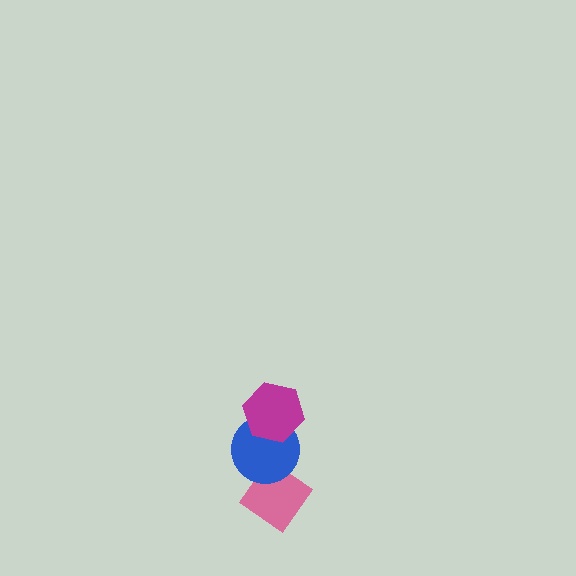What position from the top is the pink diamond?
The pink diamond is 3rd from the top.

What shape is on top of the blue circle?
The magenta hexagon is on top of the blue circle.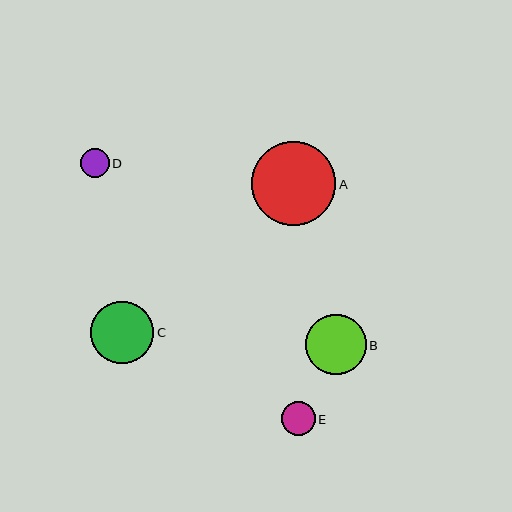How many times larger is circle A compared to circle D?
Circle A is approximately 2.9 times the size of circle D.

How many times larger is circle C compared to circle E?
Circle C is approximately 1.8 times the size of circle E.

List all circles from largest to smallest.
From largest to smallest: A, C, B, E, D.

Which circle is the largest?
Circle A is the largest with a size of approximately 84 pixels.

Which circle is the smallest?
Circle D is the smallest with a size of approximately 29 pixels.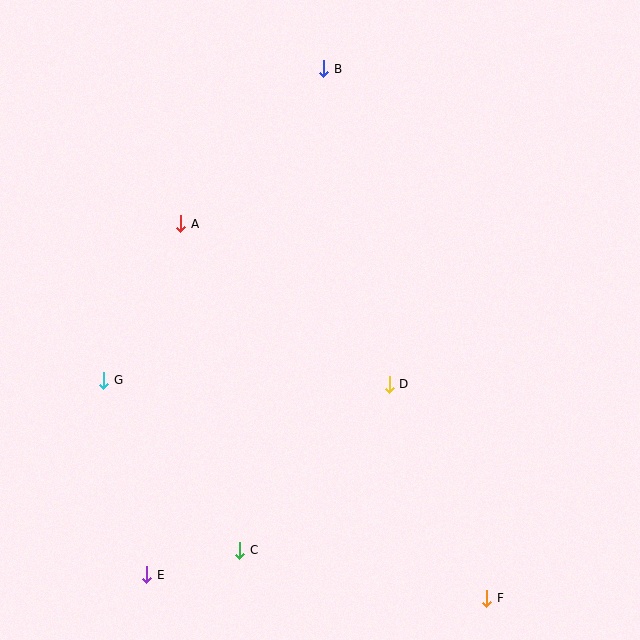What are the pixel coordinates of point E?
Point E is at (147, 575).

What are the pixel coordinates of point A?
Point A is at (181, 224).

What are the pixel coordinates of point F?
Point F is at (487, 598).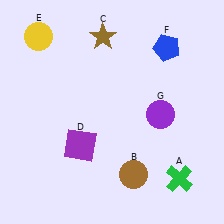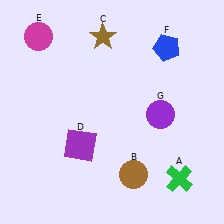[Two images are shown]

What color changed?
The circle (E) changed from yellow in Image 1 to magenta in Image 2.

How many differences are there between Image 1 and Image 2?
There is 1 difference between the two images.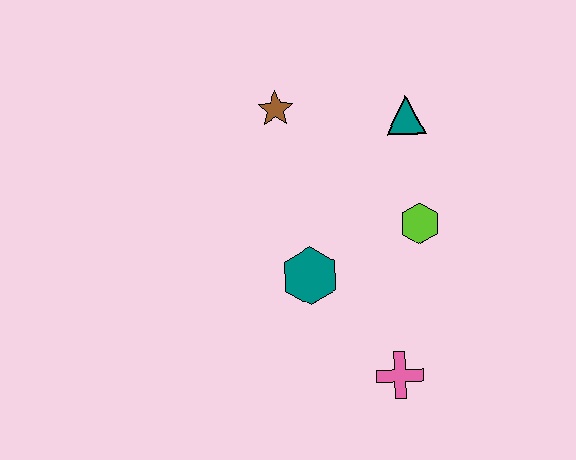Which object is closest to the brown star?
The teal triangle is closest to the brown star.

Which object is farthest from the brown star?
The pink cross is farthest from the brown star.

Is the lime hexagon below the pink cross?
No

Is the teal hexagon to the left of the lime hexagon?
Yes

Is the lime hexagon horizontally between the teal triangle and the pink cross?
No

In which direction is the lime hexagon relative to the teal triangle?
The lime hexagon is below the teal triangle.